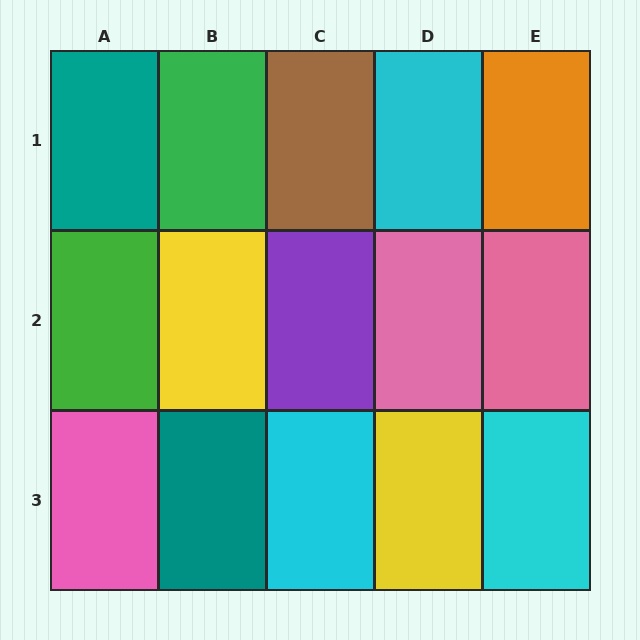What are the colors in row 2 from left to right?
Green, yellow, purple, pink, pink.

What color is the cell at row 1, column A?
Teal.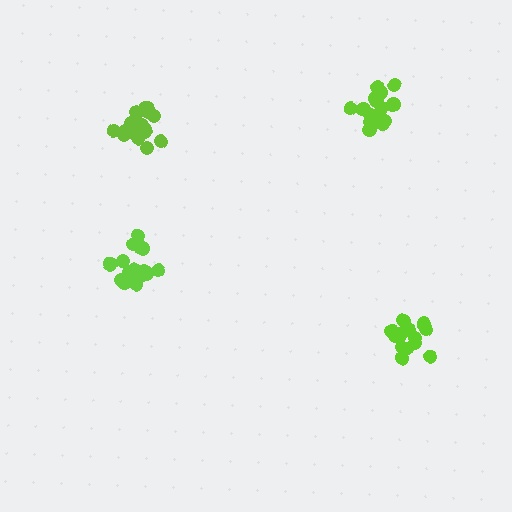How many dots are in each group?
Group 1: 17 dots, Group 2: 14 dots, Group 3: 18 dots, Group 4: 16 dots (65 total).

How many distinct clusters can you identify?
There are 4 distinct clusters.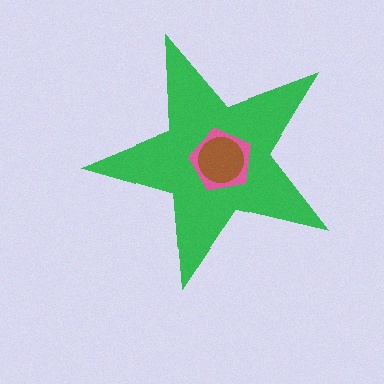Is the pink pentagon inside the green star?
Yes.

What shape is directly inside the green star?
The pink pentagon.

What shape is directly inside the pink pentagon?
The brown circle.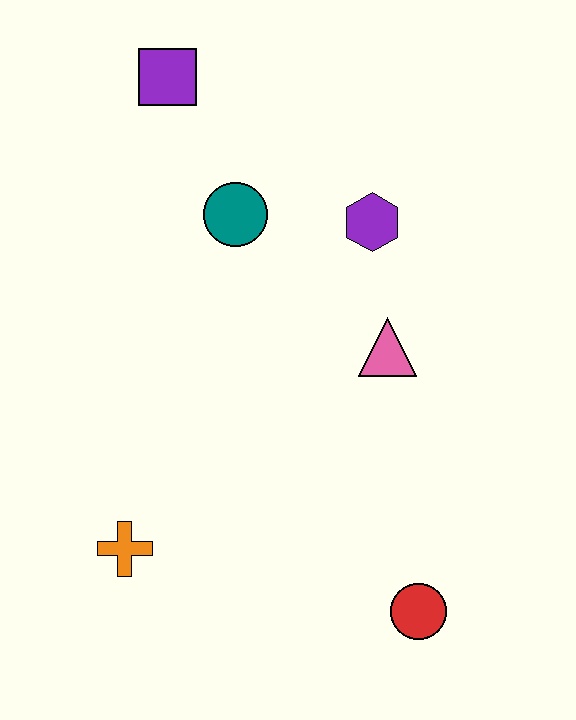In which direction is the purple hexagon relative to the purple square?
The purple hexagon is to the right of the purple square.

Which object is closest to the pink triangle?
The purple hexagon is closest to the pink triangle.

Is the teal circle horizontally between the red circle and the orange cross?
Yes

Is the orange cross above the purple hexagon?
No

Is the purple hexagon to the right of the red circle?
No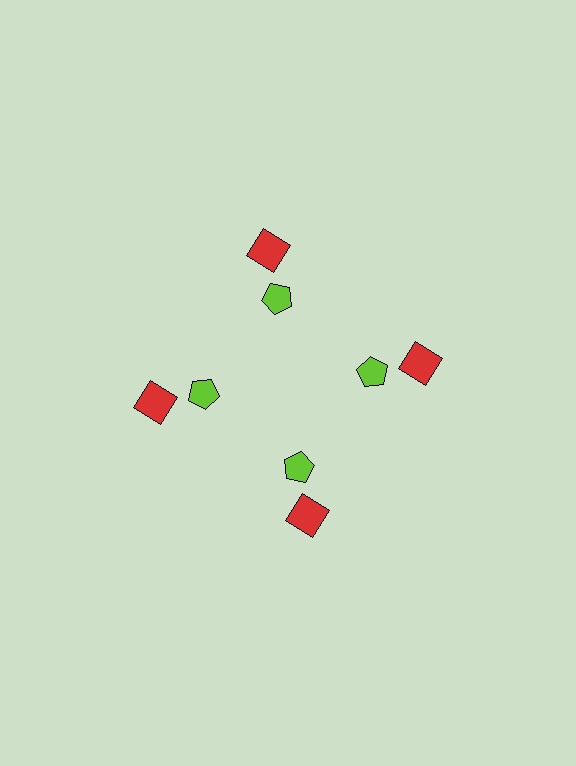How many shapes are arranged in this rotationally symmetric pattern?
There are 8 shapes, arranged in 4 groups of 2.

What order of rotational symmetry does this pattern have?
This pattern has 4-fold rotational symmetry.